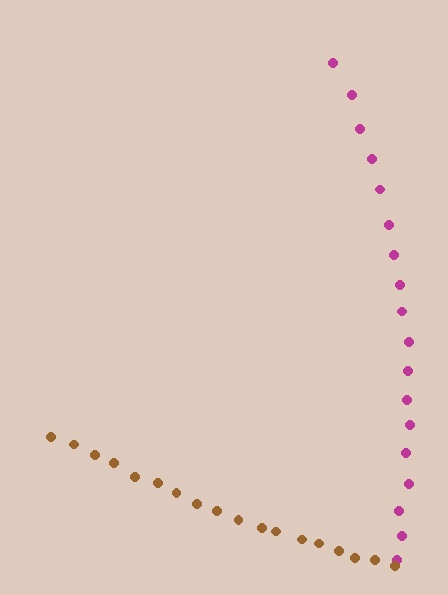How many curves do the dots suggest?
There are 2 distinct paths.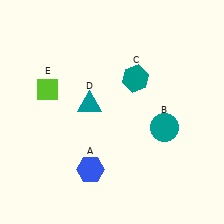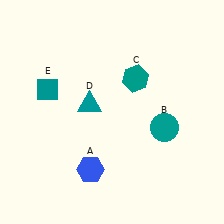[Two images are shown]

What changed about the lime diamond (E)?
In Image 1, E is lime. In Image 2, it changed to teal.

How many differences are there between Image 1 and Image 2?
There is 1 difference between the two images.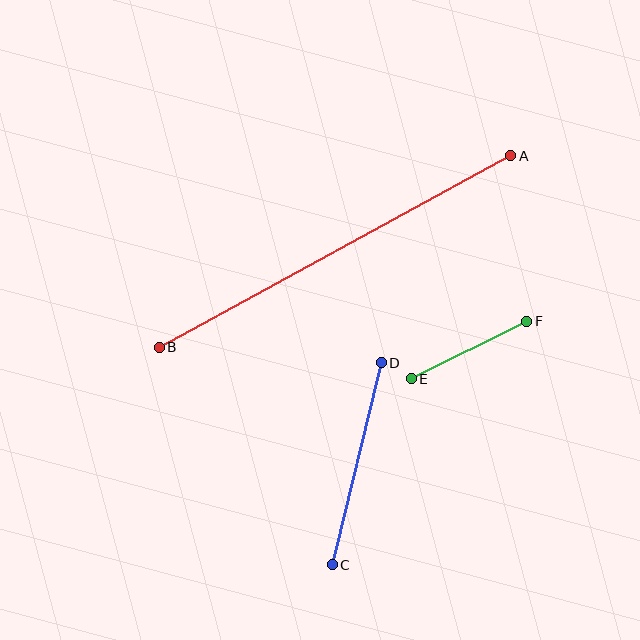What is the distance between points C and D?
The distance is approximately 208 pixels.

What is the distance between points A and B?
The distance is approximately 400 pixels.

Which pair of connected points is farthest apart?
Points A and B are farthest apart.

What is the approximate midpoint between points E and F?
The midpoint is at approximately (469, 350) pixels.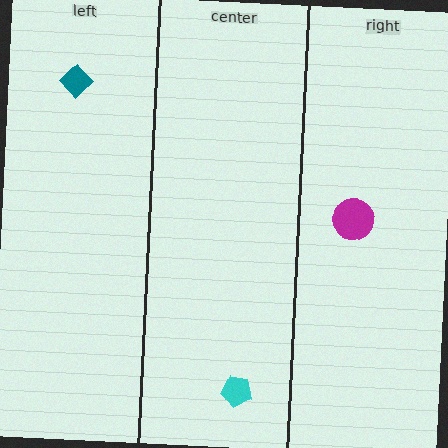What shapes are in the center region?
The cyan pentagon.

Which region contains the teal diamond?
The left region.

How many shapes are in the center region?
1.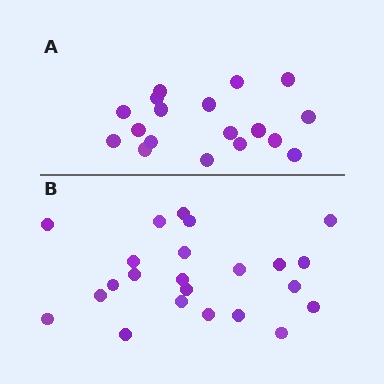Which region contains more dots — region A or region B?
Region B (the bottom region) has more dots.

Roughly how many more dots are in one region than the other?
Region B has about 5 more dots than region A.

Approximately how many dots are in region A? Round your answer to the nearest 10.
About 20 dots. (The exact count is 18, which rounds to 20.)